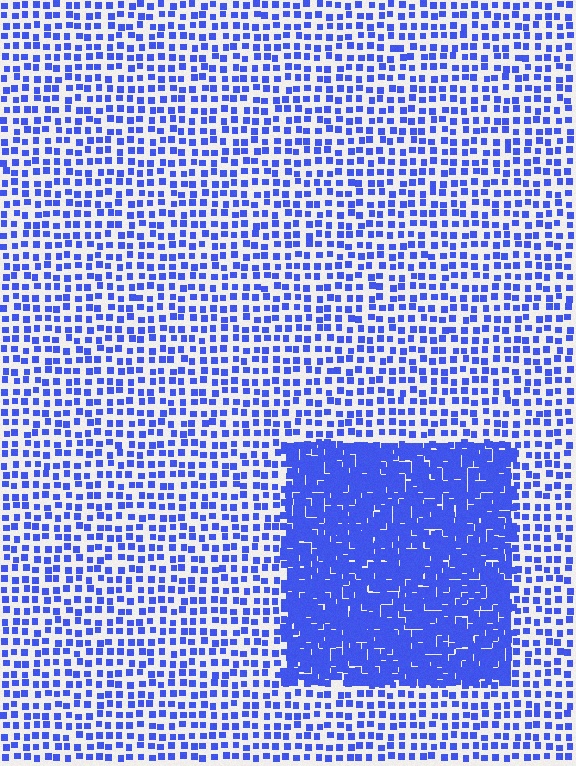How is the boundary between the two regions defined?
The boundary is defined by a change in element density (approximately 2.8x ratio). All elements are the same color, size, and shape.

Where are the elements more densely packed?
The elements are more densely packed inside the rectangle boundary.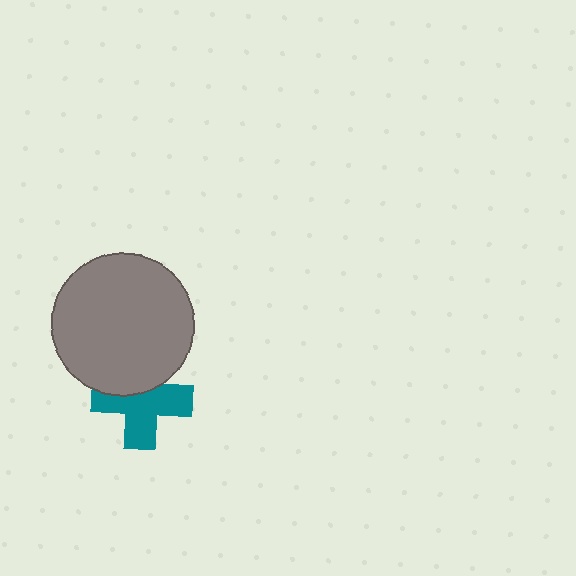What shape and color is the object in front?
The object in front is a gray circle.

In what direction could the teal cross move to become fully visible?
The teal cross could move down. That would shift it out from behind the gray circle entirely.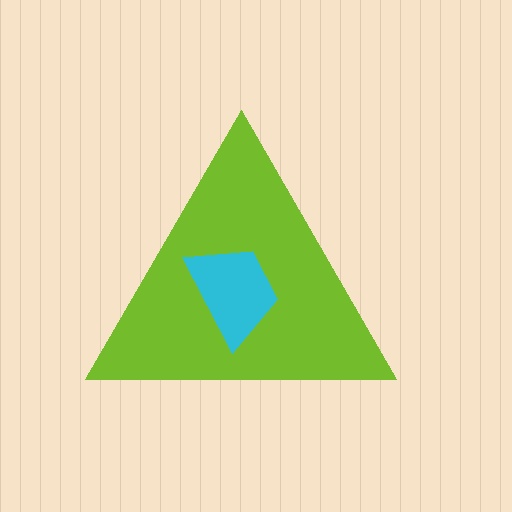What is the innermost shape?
The cyan trapezoid.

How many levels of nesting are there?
2.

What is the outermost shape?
The lime triangle.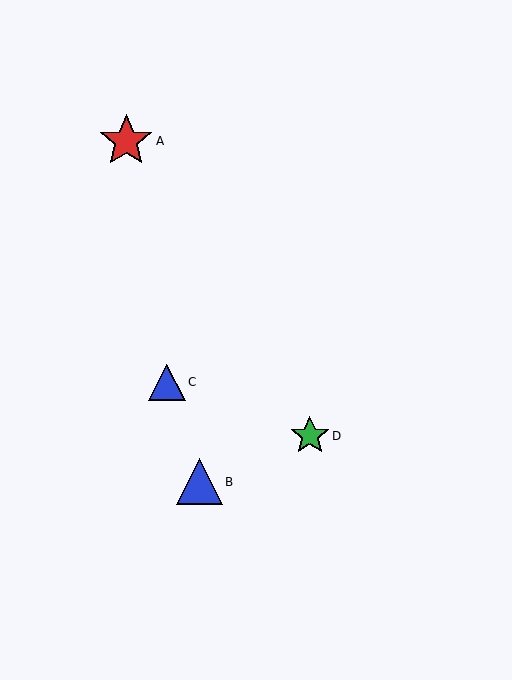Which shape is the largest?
The red star (labeled A) is the largest.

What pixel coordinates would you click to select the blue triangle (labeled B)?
Click at (199, 482) to select the blue triangle B.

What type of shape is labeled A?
Shape A is a red star.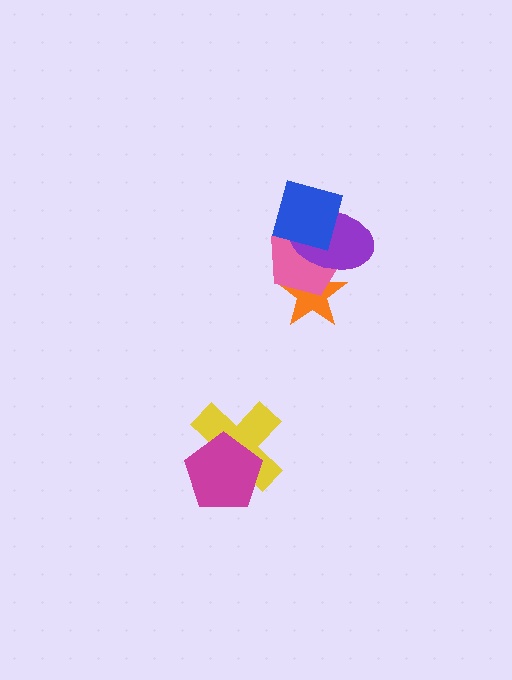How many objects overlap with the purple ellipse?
3 objects overlap with the purple ellipse.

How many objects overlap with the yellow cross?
1 object overlaps with the yellow cross.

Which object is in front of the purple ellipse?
The blue square is in front of the purple ellipse.